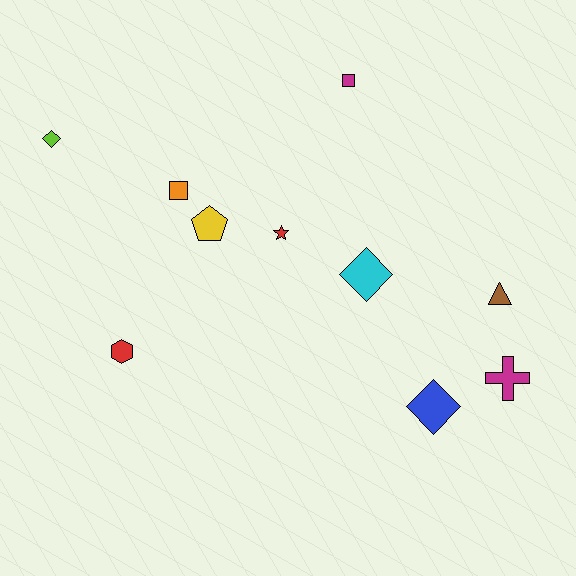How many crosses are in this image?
There is 1 cross.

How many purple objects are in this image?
There are no purple objects.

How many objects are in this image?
There are 10 objects.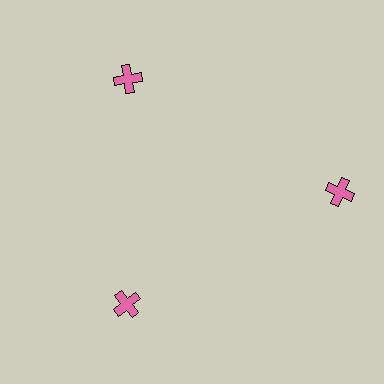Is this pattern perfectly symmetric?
No. The 3 pink crosses are arranged in a ring, but one element near the 3 o'clock position is pushed outward from the center, breaking the 3-fold rotational symmetry.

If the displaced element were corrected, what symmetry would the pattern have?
It would have 3-fold rotational symmetry — the pattern would map onto itself every 120 degrees.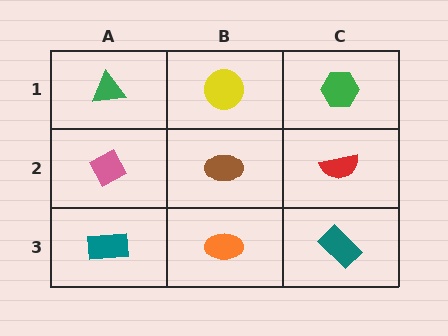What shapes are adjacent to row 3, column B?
A brown ellipse (row 2, column B), a teal rectangle (row 3, column A), a teal rectangle (row 3, column C).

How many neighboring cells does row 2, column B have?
4.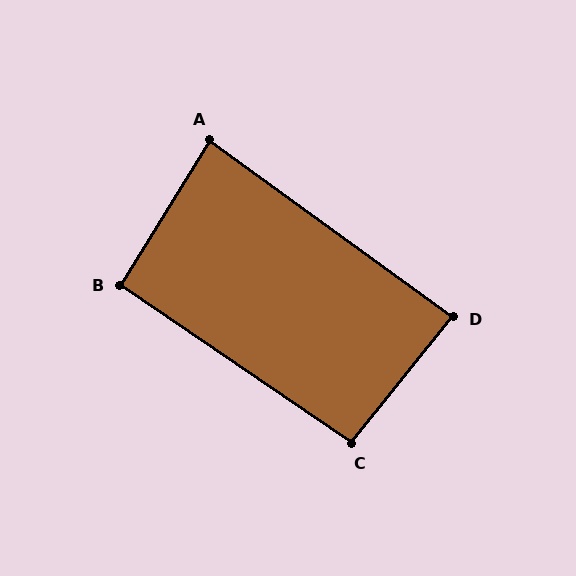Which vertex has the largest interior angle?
C, at approximately 95 degrees.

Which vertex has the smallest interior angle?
A, at approximately 85 degrees.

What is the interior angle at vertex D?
Approximately 87 degrees (approximately right).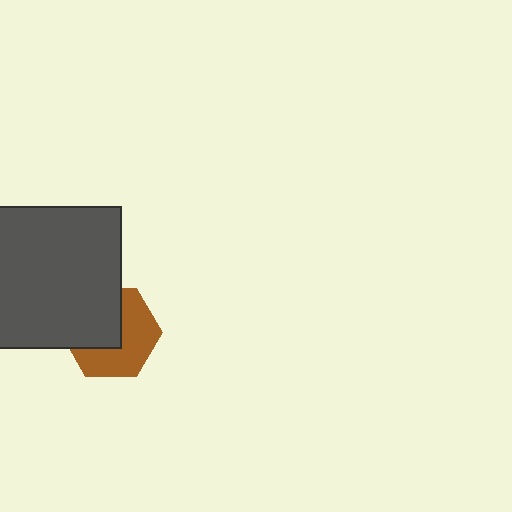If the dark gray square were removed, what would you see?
You would see the complete brown hexagon.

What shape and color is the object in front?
The object in front is a dark gray square.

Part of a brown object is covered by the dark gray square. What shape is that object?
It is a hexagon.